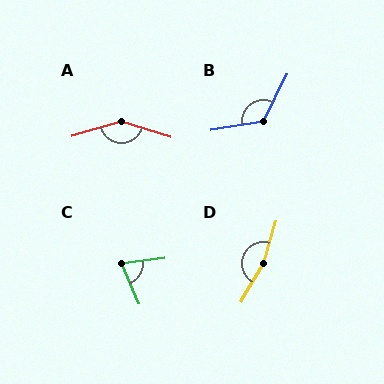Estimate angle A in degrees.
Approximately 146 degrees.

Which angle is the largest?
D, at approximately 165 degrees.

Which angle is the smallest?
C, at approximately 75 degrees.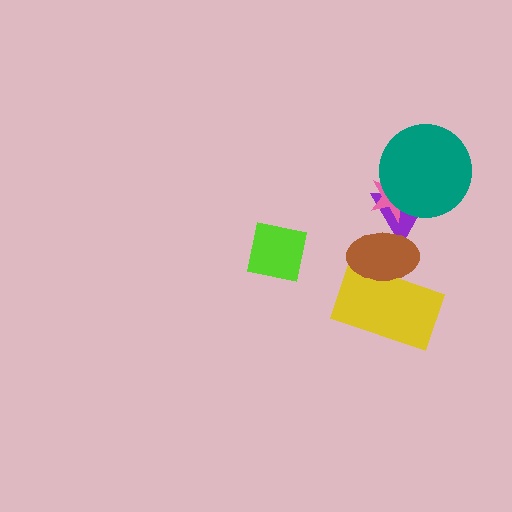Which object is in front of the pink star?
The teal circle is in front of the pink star.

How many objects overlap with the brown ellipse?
2 objects overlap with the brown ellipse.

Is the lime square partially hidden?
No, no other shape covers it.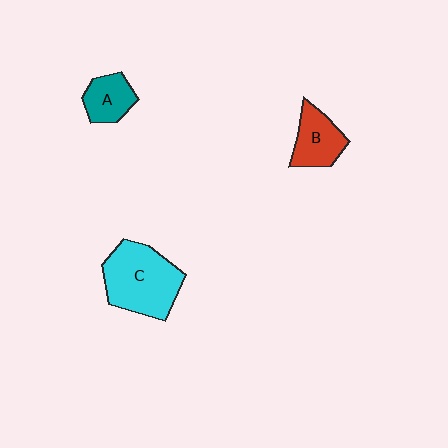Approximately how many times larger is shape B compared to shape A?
Approximately 1.2 times.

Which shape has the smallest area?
Shape A (teal).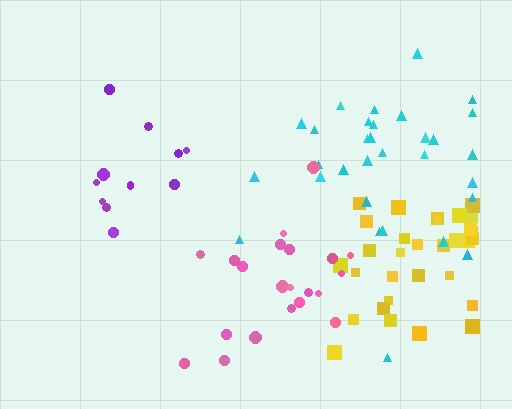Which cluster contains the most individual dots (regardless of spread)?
Yellow (31).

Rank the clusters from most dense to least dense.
yellow, pink, cyan, purple.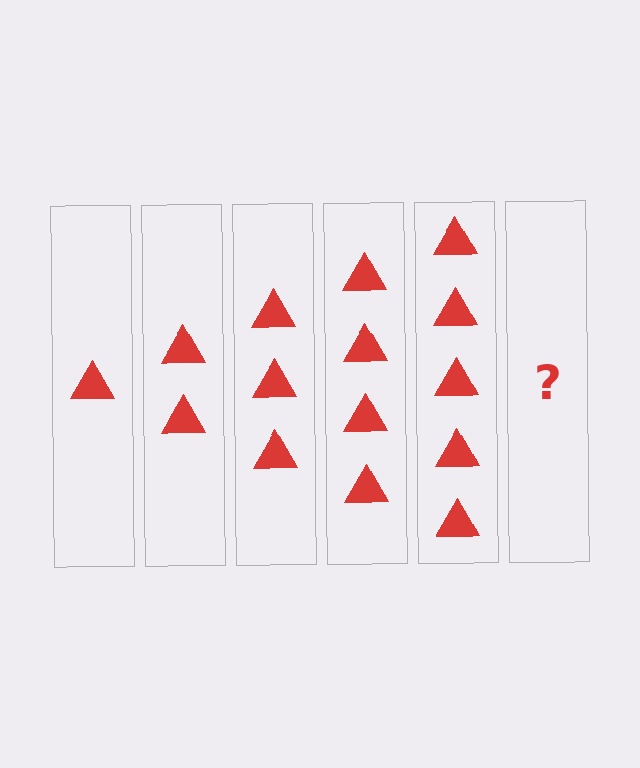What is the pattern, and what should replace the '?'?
The pattern is that each step adds one more triangle. The '?' should be 6 triangles.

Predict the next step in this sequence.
The next step is 6 triangles.